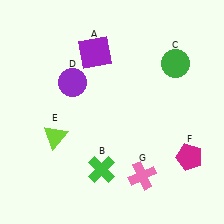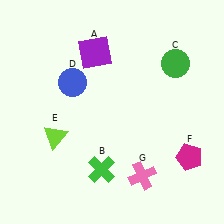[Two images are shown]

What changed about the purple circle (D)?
In Image 1, D is purple. In Image 2, it changed to blue.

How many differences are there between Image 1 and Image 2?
There is 1 difference between the two images.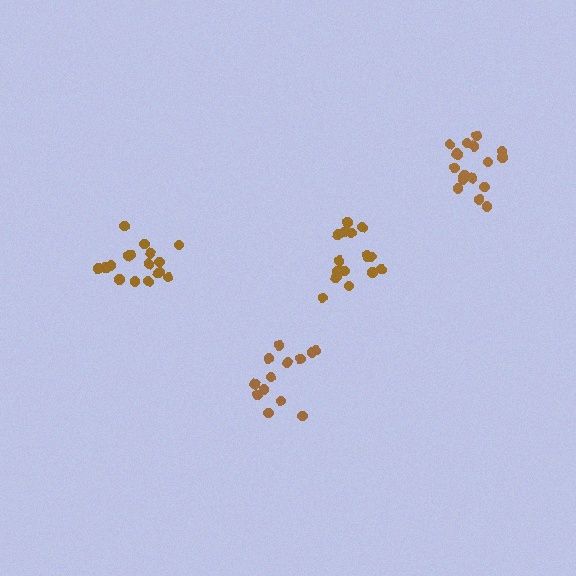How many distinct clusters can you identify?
There are 4 distinct clusters.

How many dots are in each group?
Group 1: 13 dots, Group 2: 17 dots, Group 3: 17 dots, Group 4: 17 dots (64 total).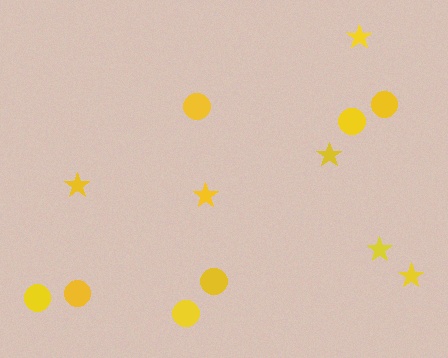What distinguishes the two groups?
There are 2 groups: one group of stars (6) and one group of circles (7).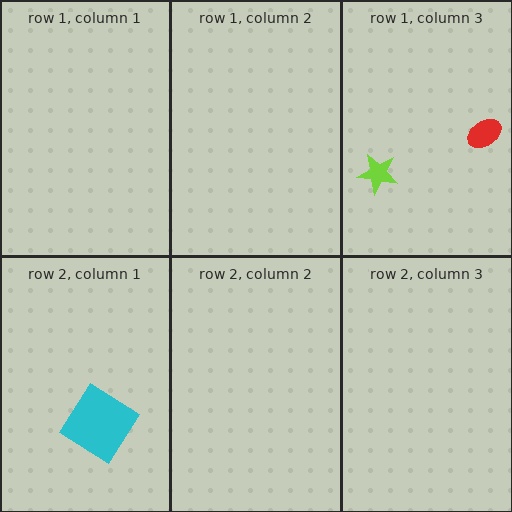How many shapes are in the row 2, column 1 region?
1.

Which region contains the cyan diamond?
The row 2, column 1 region.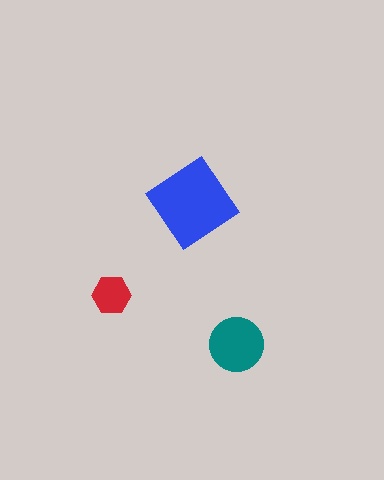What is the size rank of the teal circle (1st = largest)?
2nd.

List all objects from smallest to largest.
The red hexagon, the teal circle, the blue diamond.